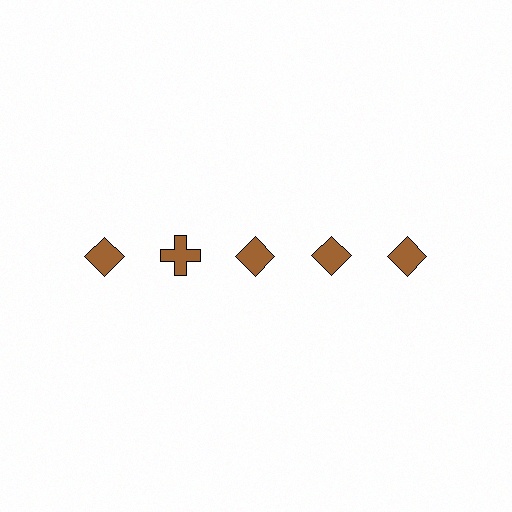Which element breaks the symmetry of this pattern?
The brown cross in the top row, second from left column breaks the symmetry. All other shapes are brown diamonds.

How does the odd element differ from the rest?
It has a different shape: cross instead of diamond.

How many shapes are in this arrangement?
There are 5 shapes arranged in a grid pattern.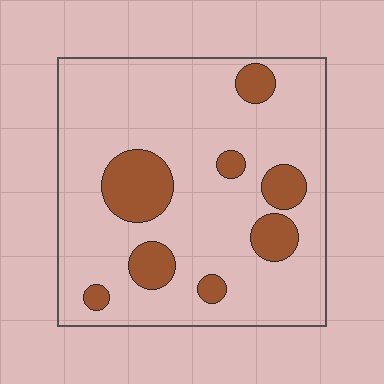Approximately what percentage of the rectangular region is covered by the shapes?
Approximately 20%.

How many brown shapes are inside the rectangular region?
8.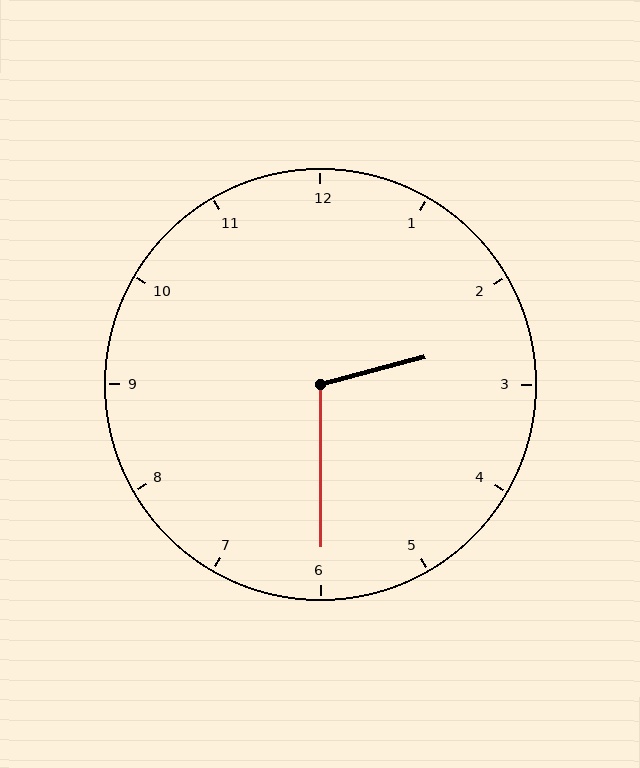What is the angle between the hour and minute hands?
Approximately 105 degrees.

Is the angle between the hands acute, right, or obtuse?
It is obtuse.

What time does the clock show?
2:30.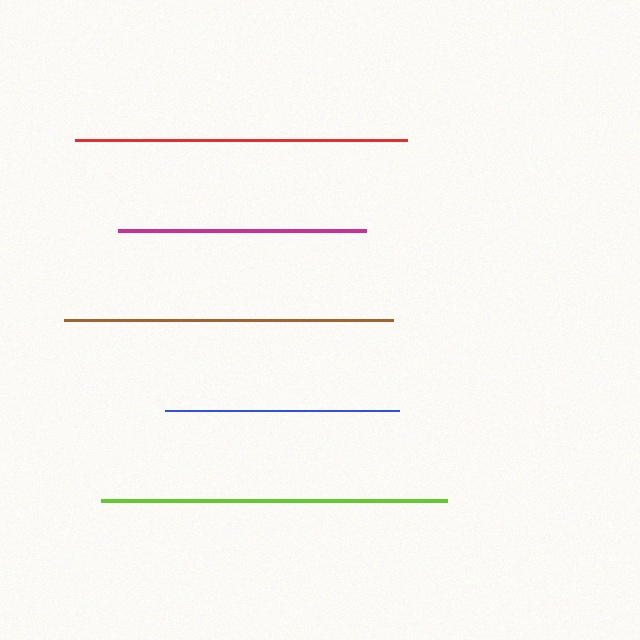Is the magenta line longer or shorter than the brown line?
The brown line is longer than the magenta line.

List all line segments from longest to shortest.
From longest to shortest: lime, red, brown, magenta, blue.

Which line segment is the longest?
The lime line is the longest at approximately 346 pixels.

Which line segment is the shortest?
The blue line is the shortest at approximately 234 pixels.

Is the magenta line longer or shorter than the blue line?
The magenta line is longer than the blue line.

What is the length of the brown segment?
The brown segment is approximately 329 pixels long.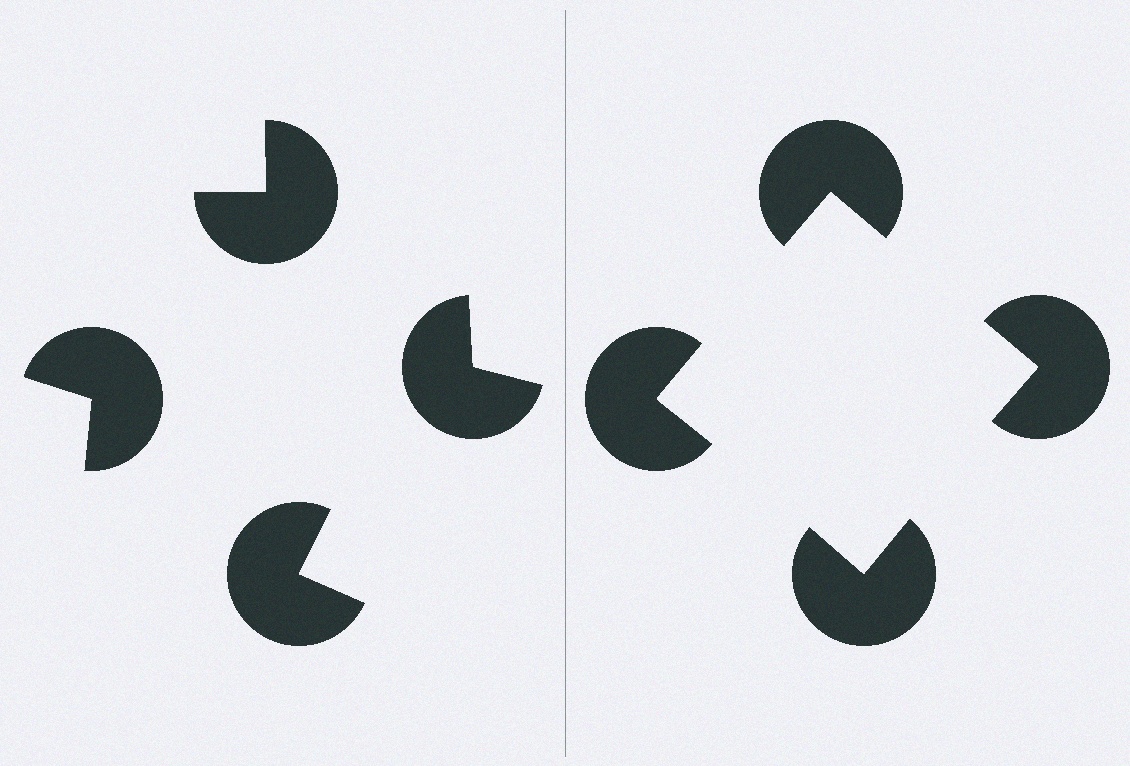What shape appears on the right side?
An illusory square.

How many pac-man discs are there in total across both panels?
8 — 4 on each side.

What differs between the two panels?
The pac-man discs are positioned identically on both sides; only the wedge orientations differ. On the right they align to a square; on the left they are misaligned.